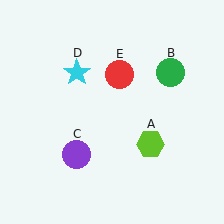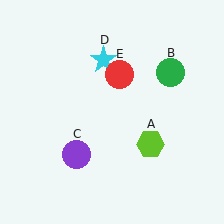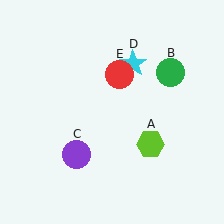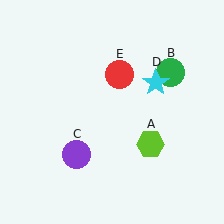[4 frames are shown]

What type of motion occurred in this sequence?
The cyan star (object D) rotated clockwise around the center of the scene.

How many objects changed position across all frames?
1 object changed position: cyan star (object D).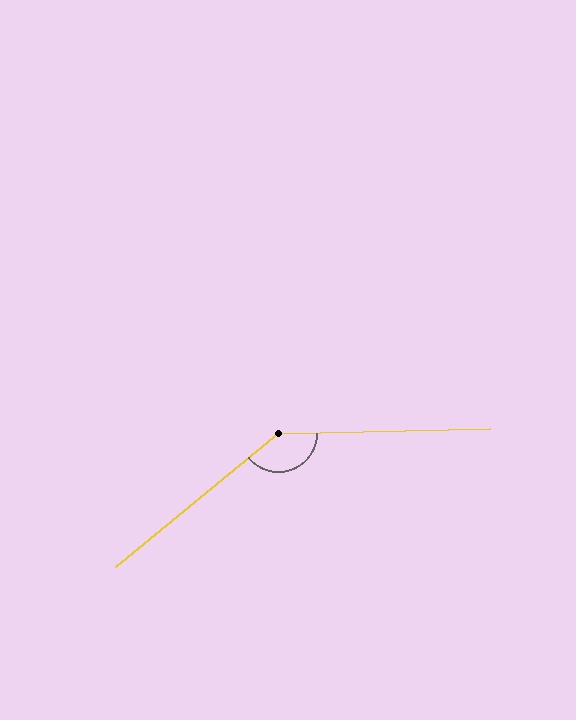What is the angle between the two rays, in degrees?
Approximately 142 degrees.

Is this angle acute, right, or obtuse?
It is obtuse.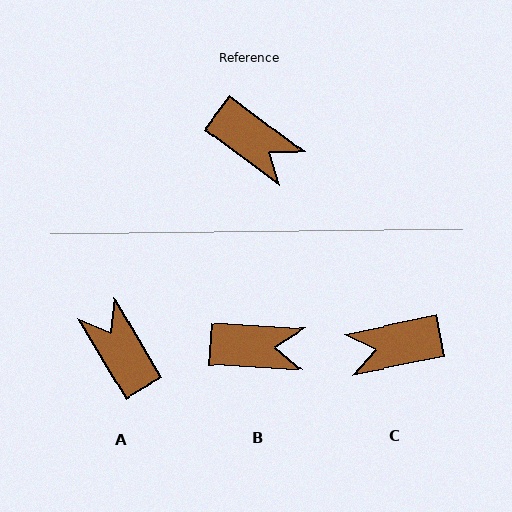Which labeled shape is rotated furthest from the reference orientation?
A, about 158 degrees away.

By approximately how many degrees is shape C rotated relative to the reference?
Approximately 131 degrees clockwise.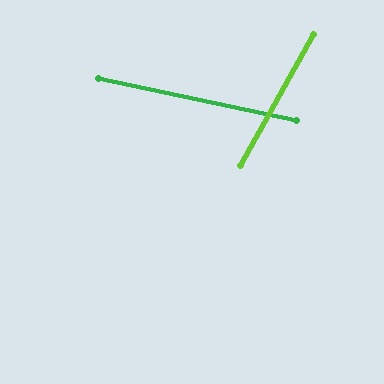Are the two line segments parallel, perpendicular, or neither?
Neither parallel nor perpendicular — they differ by about 73°.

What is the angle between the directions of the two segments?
Approximately 73 degrees.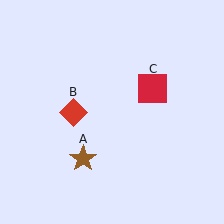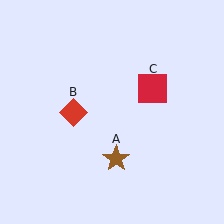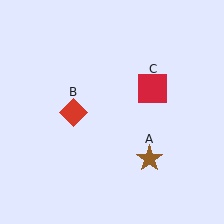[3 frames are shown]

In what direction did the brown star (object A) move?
The brown star (object A) moved right.